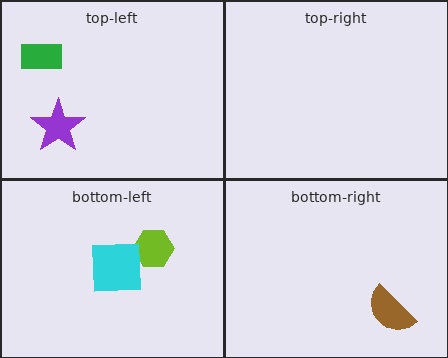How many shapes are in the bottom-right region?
1.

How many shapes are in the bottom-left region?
2.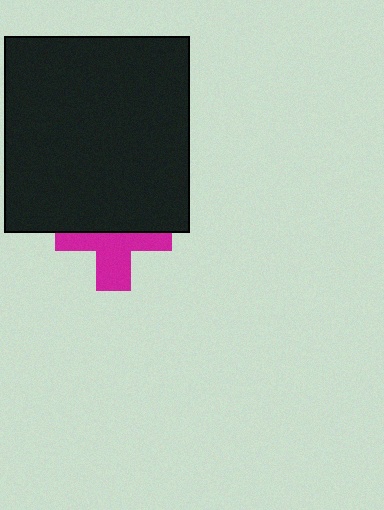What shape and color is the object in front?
The object in front is a black rectangle.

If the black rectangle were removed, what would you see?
You would see the complete magenta cross.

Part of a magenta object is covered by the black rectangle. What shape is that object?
It is a cross.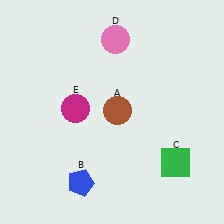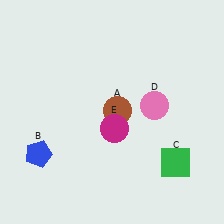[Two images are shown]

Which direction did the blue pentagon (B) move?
The blue pentagon (B) moved left.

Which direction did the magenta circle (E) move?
The magenta circle (E) moved right.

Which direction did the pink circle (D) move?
The pink circle (D) moved down.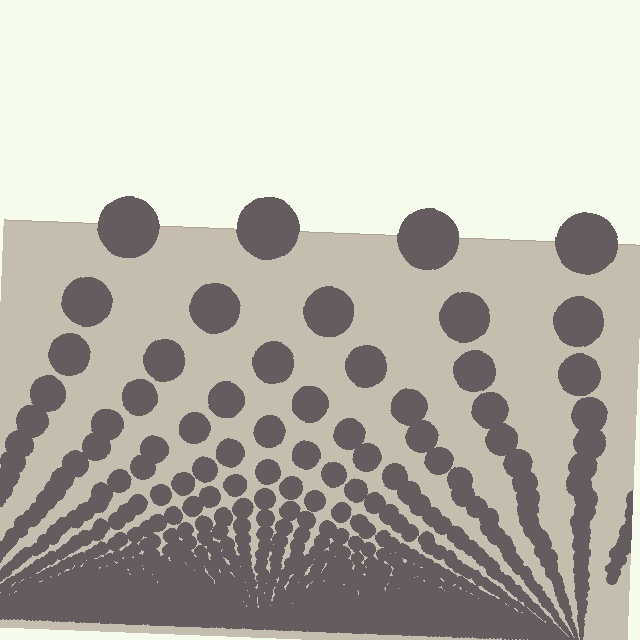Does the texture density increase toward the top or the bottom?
Density increases toward the bottom.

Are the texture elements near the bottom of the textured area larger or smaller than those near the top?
Smaller. The gradient is inverted — elements near the bottom are smaller and denser.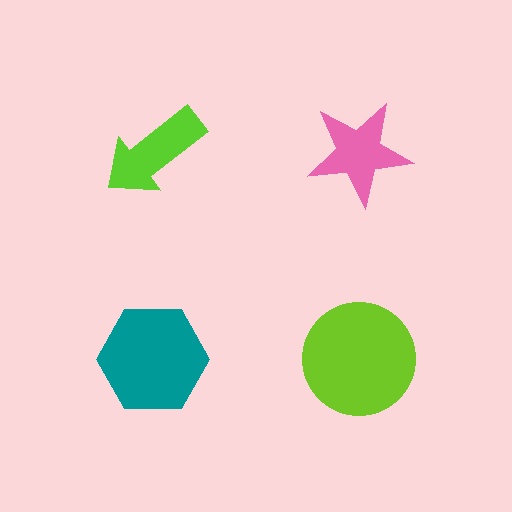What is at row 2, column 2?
A lime circle.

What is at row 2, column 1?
A teal hexagon.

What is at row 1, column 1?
A lime arrow.